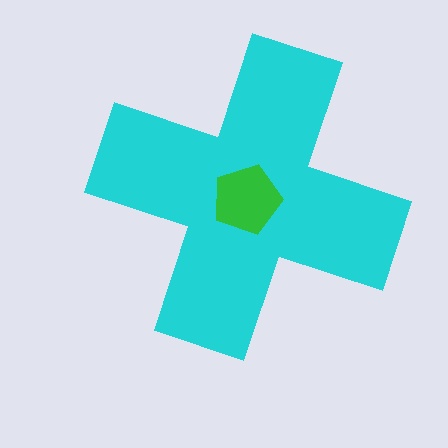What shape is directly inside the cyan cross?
The green pentagon.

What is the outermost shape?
The cyan cross.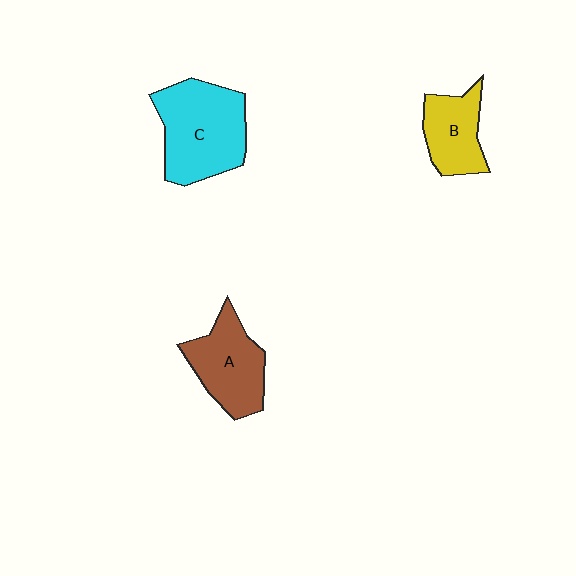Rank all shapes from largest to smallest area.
From largest to smallest: C (cyan), A (brown), B (yellow).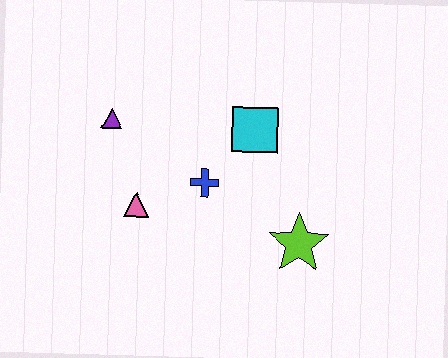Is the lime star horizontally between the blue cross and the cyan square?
No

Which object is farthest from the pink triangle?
The lime star is farthest from the pink triangle.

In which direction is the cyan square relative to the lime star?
The cyan square is above the lime star.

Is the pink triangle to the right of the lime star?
No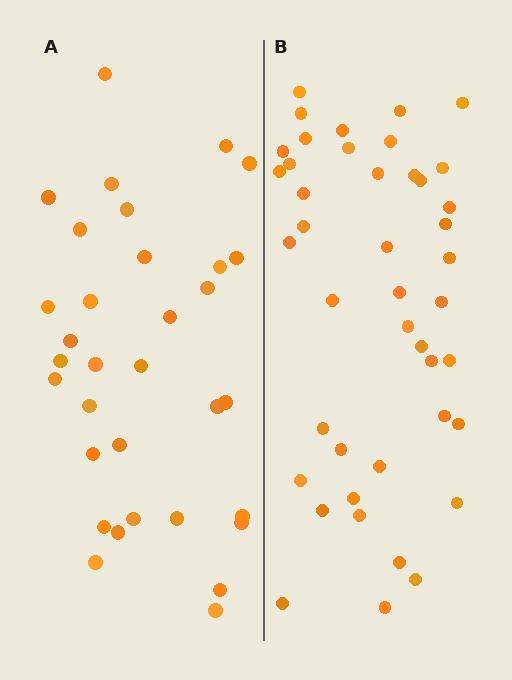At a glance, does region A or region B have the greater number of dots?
Region B (the right region) has more dots.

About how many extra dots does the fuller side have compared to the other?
Region B has roughly 10 or so more dots than region A.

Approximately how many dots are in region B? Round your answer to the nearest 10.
About 40 dots. (The exact count is 43, which rounds to 40.)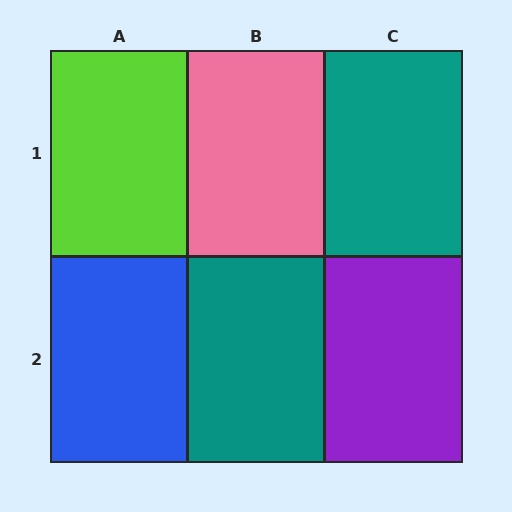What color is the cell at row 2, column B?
Teal.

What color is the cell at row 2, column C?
Purple.